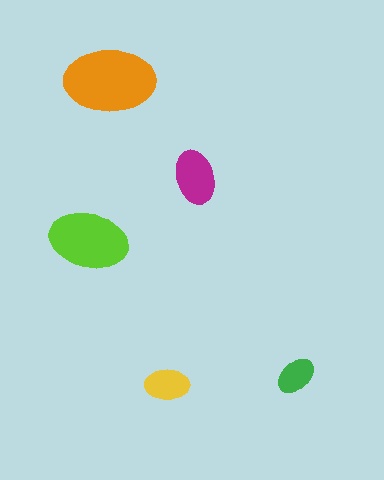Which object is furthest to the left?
The lime ellipse is leftmost.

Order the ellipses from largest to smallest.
the orange one, the lime one, the magenta one, the yellow one, the green one.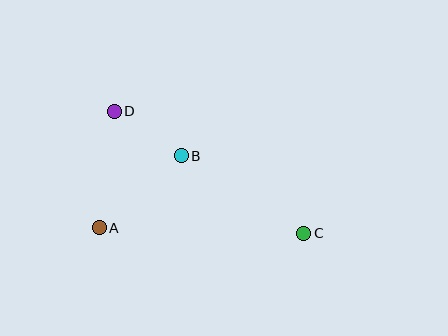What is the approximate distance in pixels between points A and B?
The distance between A and B is approximately 109 pixels.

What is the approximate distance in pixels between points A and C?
The distance between A and C is approximately 205 pixels.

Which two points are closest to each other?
Points B and D are closest to each other.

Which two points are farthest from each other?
Points C and D are farthest from each other.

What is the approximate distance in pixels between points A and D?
The distance between A and D is approximately 118 pixels.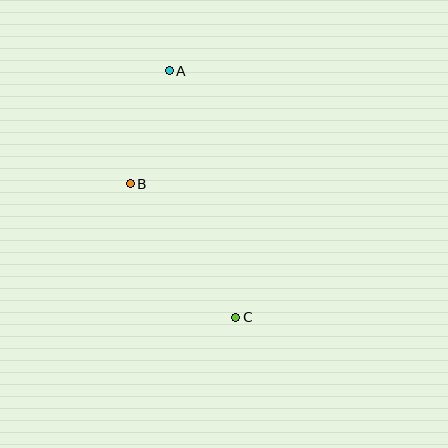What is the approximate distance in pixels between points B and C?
The distance between B and C is approximately 170 pixels.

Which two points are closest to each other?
Points A and B are closest to each other.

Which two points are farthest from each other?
Points A and C are farthest from each other.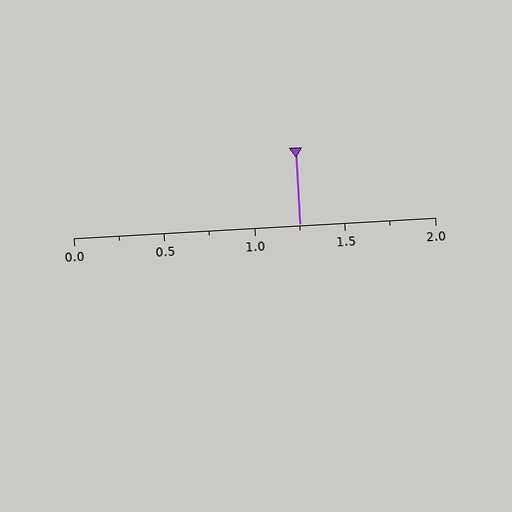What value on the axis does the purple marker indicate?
The marker indicates approximately 1.25.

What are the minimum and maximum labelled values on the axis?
The axis runs from 0.0 to 2.0.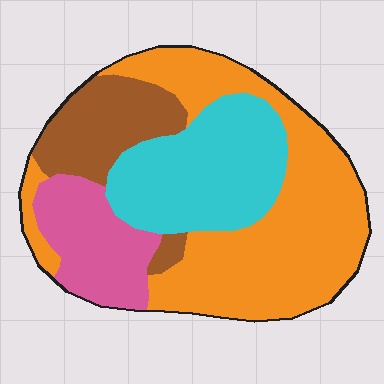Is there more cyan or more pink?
Cyan.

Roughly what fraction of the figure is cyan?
Cyan covers about 25% of the figure.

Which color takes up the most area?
Orange, at roughly 45%.